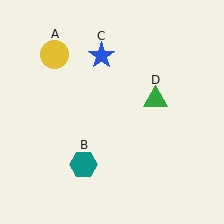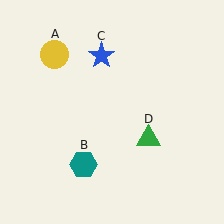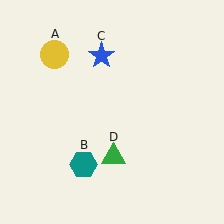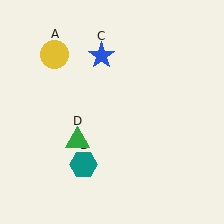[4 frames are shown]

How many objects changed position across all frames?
1 object changed position: green triangle (object D).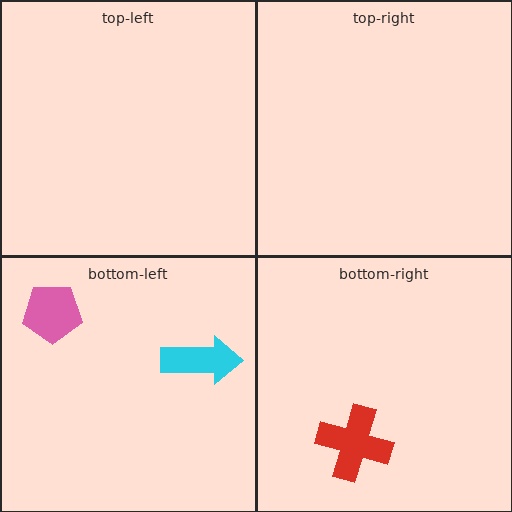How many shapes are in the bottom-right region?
1.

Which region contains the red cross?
The bottom-right region.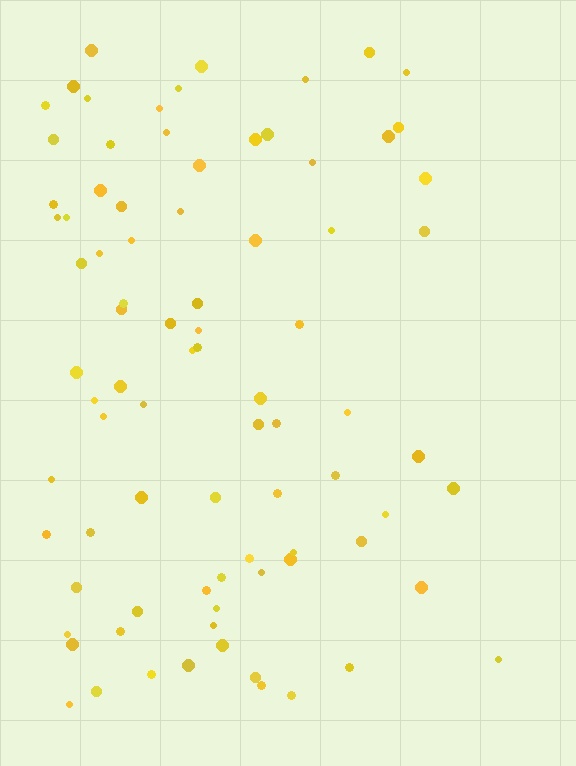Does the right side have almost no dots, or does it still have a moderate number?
Still a moderate number, just noticeably fewer than the left.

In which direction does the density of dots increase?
From right to left, with the left side densest.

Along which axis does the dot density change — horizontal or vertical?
Horizontal.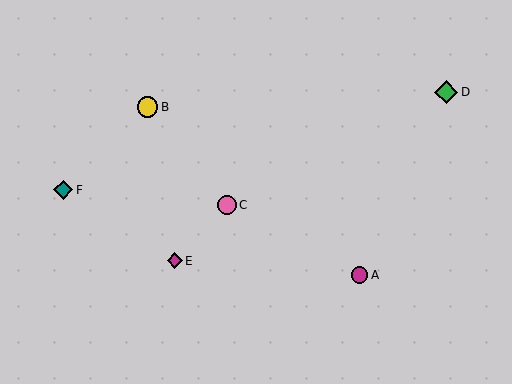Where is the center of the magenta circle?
The center of the magenta circle is at (360, 275).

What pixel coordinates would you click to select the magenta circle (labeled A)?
Click at (360, 275) to select the magenta circle A.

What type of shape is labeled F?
Shape F is a teal diamond.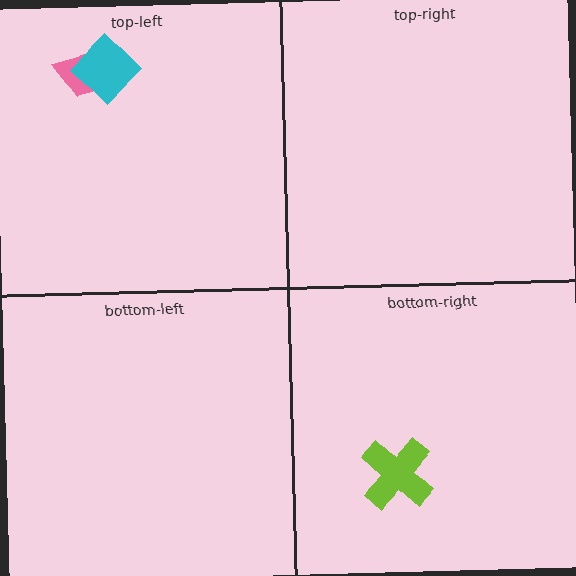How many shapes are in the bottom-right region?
1.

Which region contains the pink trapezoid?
The top-left region.